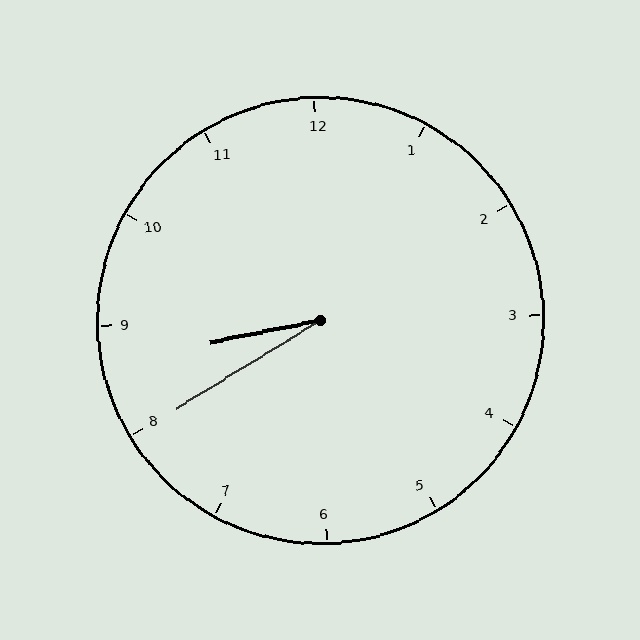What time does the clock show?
8:40.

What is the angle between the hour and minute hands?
Approximately 20 degrees.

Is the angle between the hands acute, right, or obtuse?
It is acute.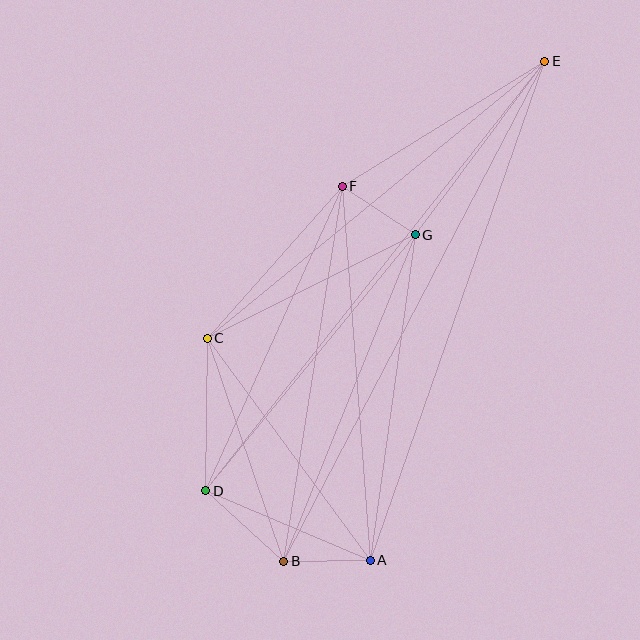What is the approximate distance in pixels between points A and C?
The distance between A and C is approximately 275 pixels.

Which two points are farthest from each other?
Points B and E are farthest from each other.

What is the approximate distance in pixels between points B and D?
The distance between B and D is approximately 105 pixels.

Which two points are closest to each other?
Points A and B are closest to each other.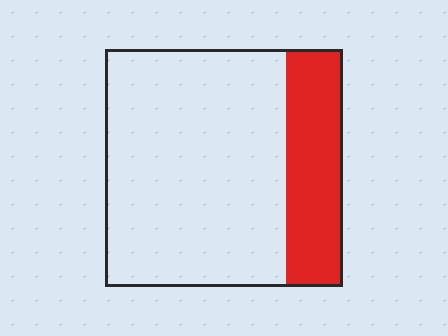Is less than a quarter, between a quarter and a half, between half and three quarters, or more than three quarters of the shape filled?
Less than a quarter.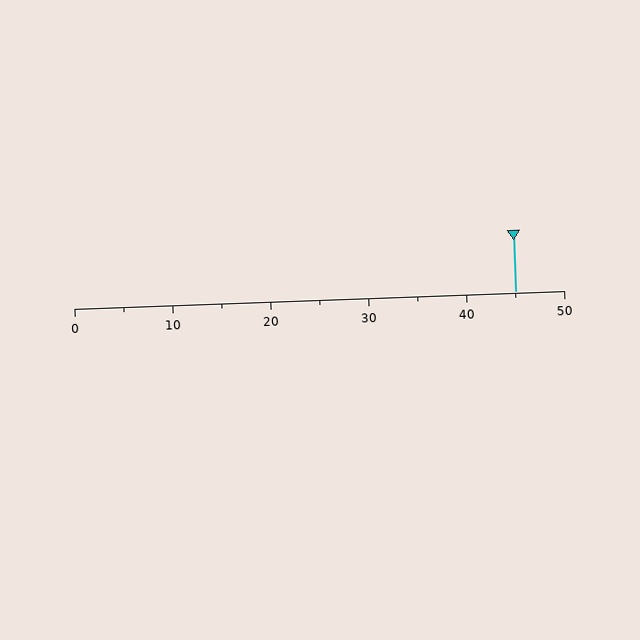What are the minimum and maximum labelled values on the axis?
The axis runs from 0 to 50.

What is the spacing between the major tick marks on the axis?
The major ticks are spaced 10 apart.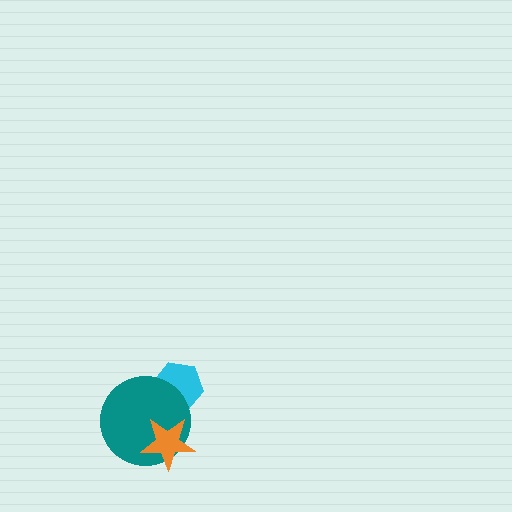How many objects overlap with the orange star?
1 object overlaps with the orange star.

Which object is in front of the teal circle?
The orange star is in front of the teal circle.